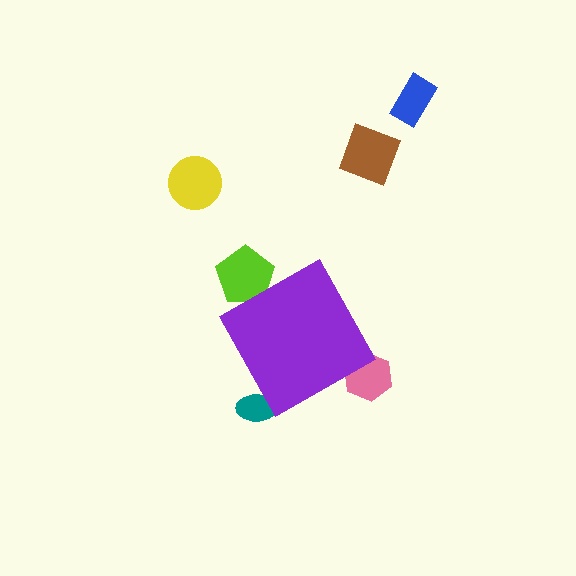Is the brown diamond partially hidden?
No, the brown diamond is fully visible.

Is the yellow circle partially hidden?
No, the yellow circle is fully visible.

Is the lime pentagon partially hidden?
Yes, the lime pentagon is partially hidden behind the purple diamond.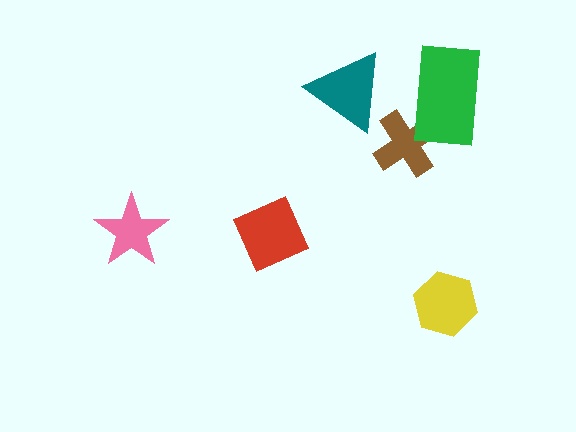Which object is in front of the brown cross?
The green rectangle is in front of the brown cross.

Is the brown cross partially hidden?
Yes, it is partially covered by another shape.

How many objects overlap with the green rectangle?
1 object overlaps with the green rectangle.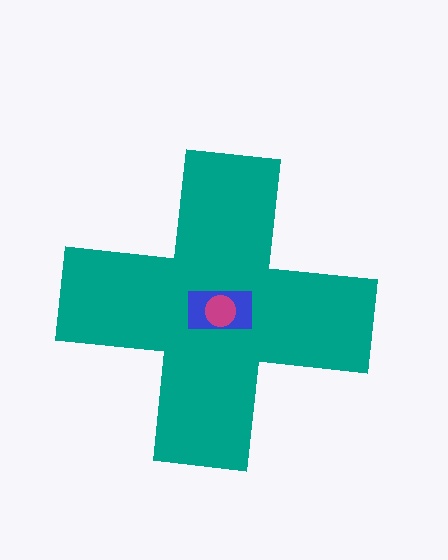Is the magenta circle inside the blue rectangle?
Yes.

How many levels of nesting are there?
3.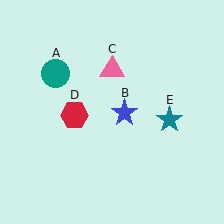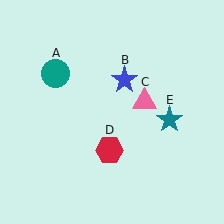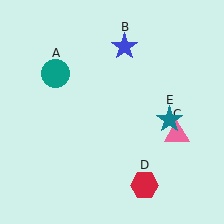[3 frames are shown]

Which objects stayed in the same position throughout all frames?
Teal circle (object A) and teal star (object E) remained stationary.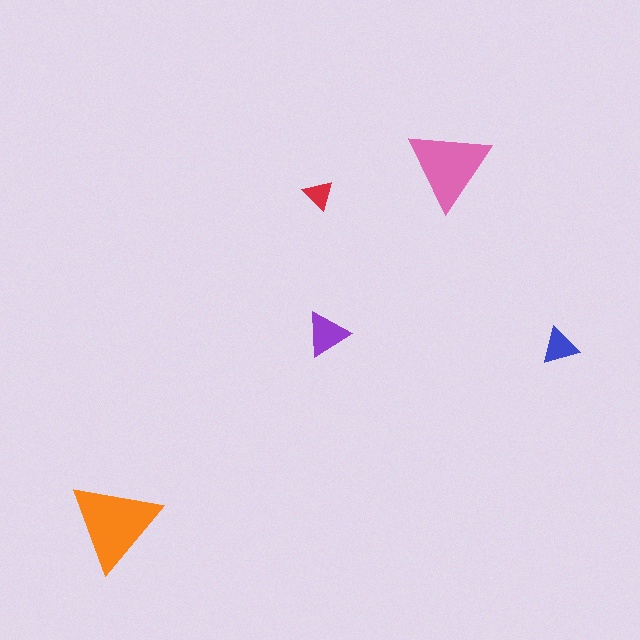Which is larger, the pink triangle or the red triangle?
The pink one.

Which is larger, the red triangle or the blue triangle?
The blue one.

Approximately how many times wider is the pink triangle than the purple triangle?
About 2 times wider.